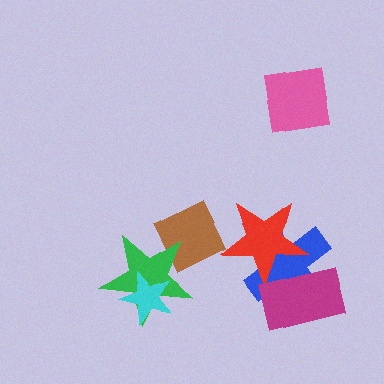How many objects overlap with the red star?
3 objects overlap with the red star.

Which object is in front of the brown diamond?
The green star is in front of the brown diamond.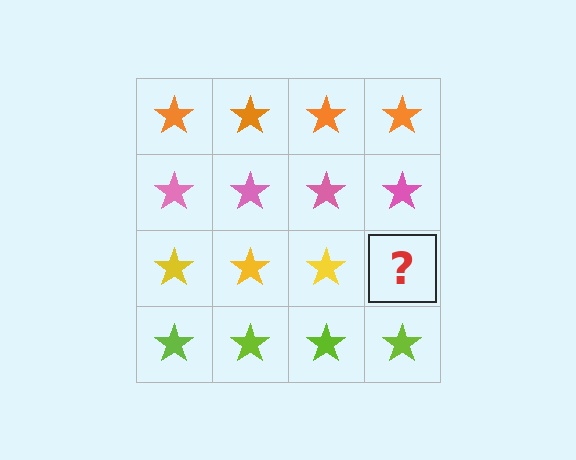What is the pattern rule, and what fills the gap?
The rule is that each row has a consistent color. The gap should be filled with a yellow star.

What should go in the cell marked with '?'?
The missing cell should contain a yellow star.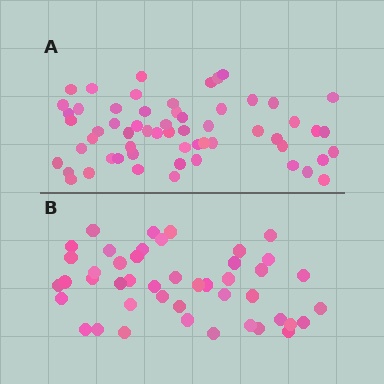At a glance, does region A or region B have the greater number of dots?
Region A (the top region) has more dots.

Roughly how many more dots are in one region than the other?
Region A has approximately 15 more dots than region B.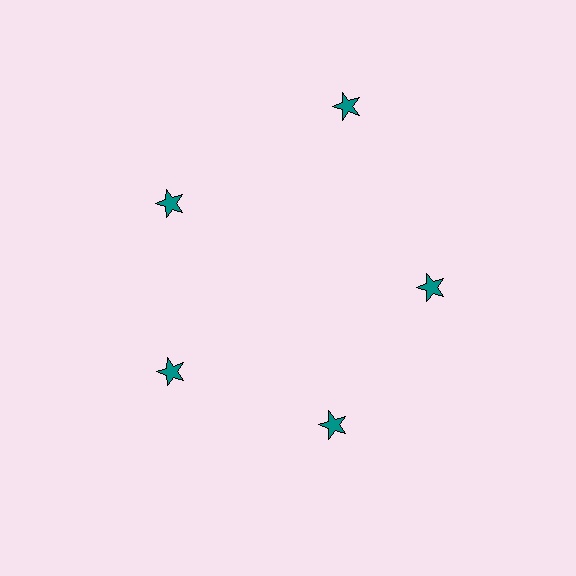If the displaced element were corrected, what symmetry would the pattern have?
It would have 5-fold rotational symmetry — the pattern would map onto itself every 72 degrees.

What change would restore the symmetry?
The symmetry would be restored by moving it inward, back onto the ring so that all 5 stars sit at equal angles and equal distance from the center.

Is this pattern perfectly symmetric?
No. The 5 teal stars are arranged in a ring, but one element near the 1 o'clock position is pushed outward from the center, breaking the 5-fold rotational symmetry.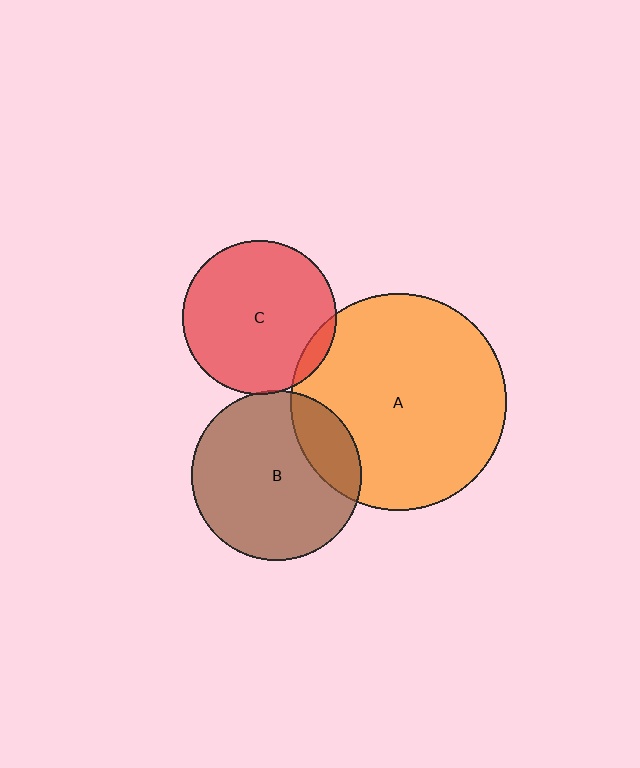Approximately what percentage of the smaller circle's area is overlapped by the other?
Approximately 20%.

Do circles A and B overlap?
Yes.